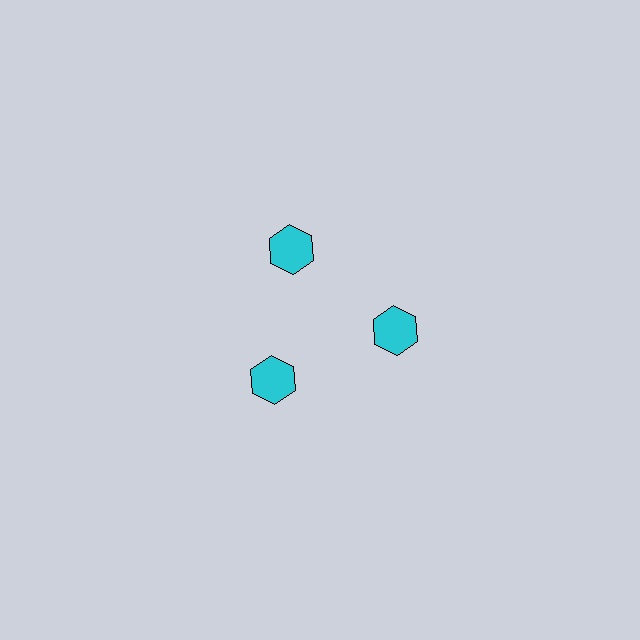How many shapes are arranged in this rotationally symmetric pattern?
There are 3 shapes, arranged in 3 groups of 1.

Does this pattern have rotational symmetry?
Yes, this pattern has 3-fold rotational symmetry. It looks the same after rotating 120 degrees around the center.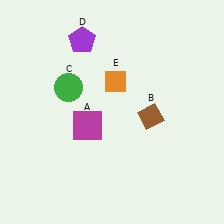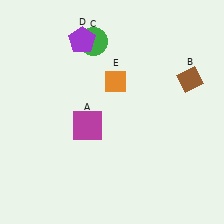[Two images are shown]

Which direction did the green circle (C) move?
The green circle (C) moved up.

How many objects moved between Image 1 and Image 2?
2 objects moved between the two images.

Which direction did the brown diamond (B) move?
The brown diamond (B) moved right.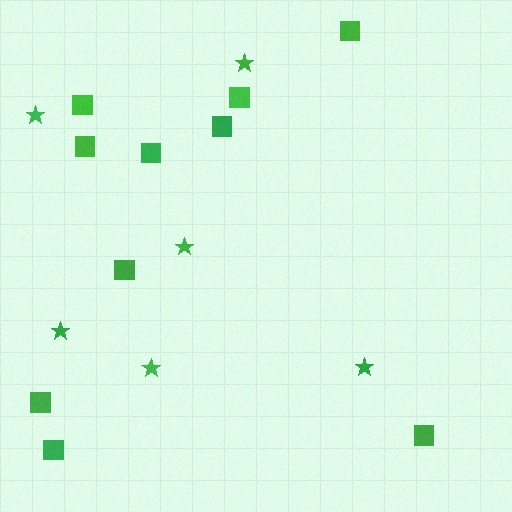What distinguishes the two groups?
There are 2 groups: one group of stars (6) and one group of squares (10).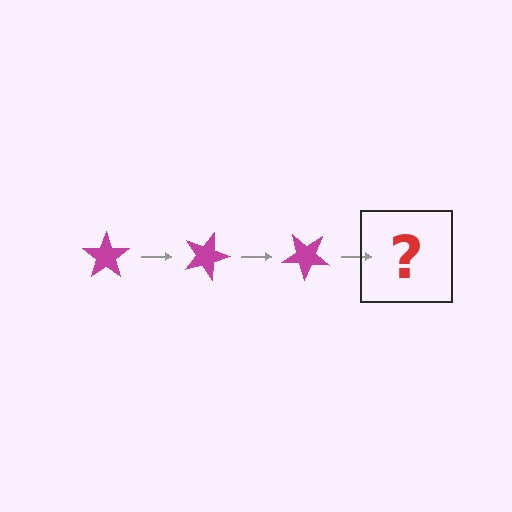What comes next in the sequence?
The next element should be a magenta star rotated 60 degrees.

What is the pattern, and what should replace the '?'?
The pattern is that the star rotates 20 degrees each step. The '?' should be a magenta star rotated 60 degrees.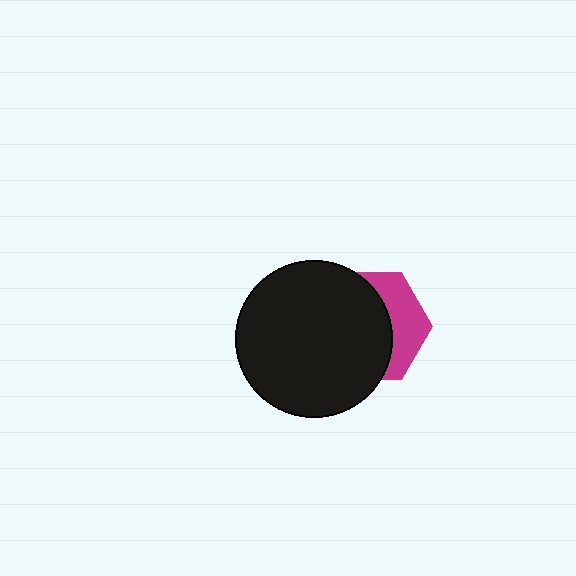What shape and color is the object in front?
The object in front is a black circle.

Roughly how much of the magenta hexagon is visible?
A small part of it is visible (roughly 35%).